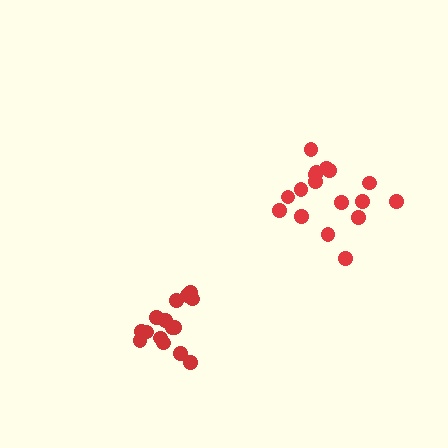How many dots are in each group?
Group 1: 17 dots, Group 2: 15 dots (32 total).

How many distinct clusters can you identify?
There are 2 distinct clusters.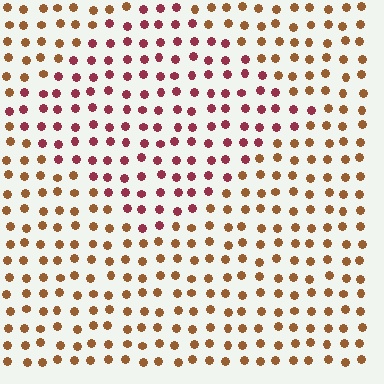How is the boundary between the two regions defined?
The boundary is defined purely by a slight shift in hue (about 43 degrees). Spacing, size, and orientation are identical on both sides.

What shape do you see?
I see a diamond.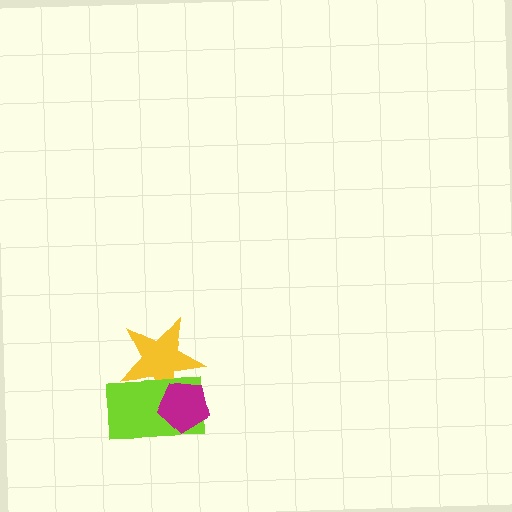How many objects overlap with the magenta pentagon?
2 objects overlap with the magenta pentagon.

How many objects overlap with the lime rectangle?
2 objects overlap with the lime rectangle.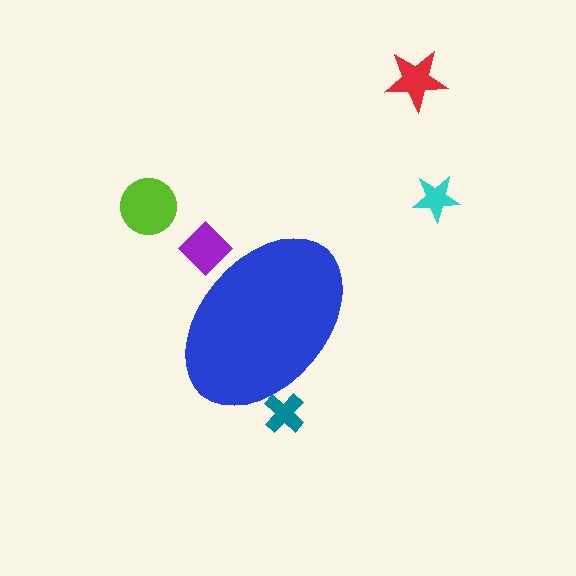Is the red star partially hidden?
No, the red star is fully visible.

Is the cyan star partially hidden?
No, the cyan star is fully visible.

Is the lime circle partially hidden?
No, the lime circle is fully visible.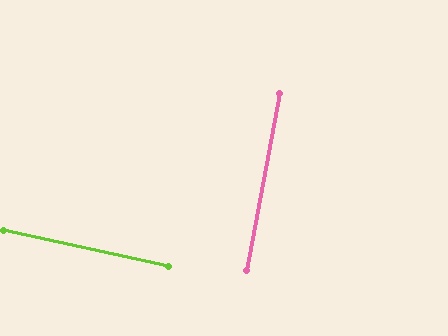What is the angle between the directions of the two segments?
Approximately 88 degrees.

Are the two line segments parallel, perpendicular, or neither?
Perpendicular — they meet at approximately 88°.